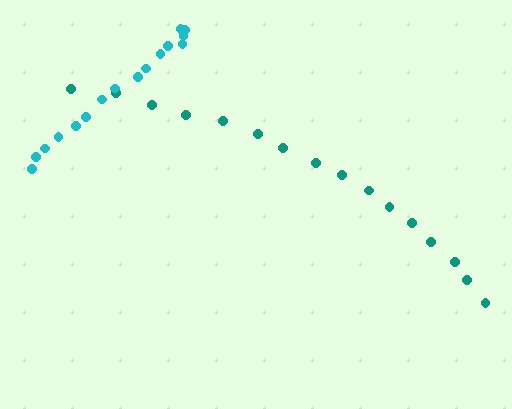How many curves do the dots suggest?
There are 2 distinct paths.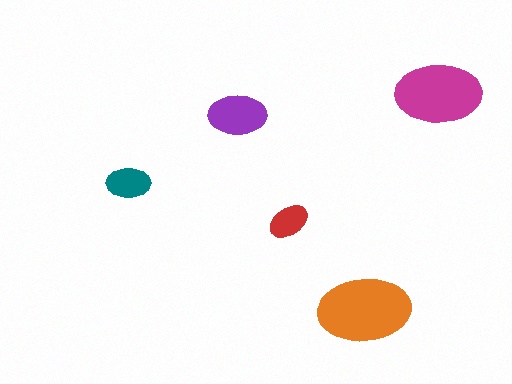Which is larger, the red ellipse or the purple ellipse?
The purple one.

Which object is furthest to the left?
The teal ellipse is leftmost.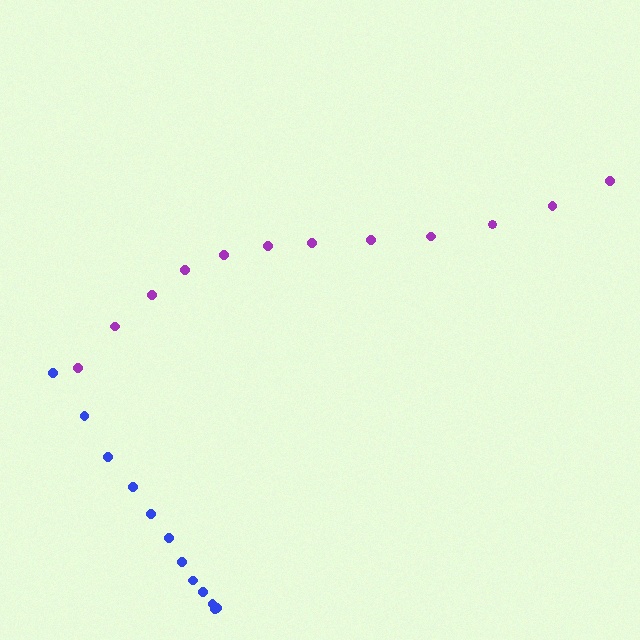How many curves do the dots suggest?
There are 2 distinct paths.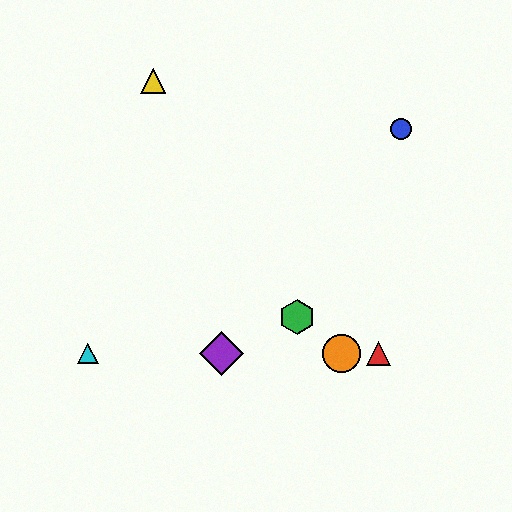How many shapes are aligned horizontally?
4 shapes (the red triangle, the purple diamond, the orange circle, the cyan triangle) are aligned horizontally.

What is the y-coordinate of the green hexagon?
The green hexagon is at y≈317.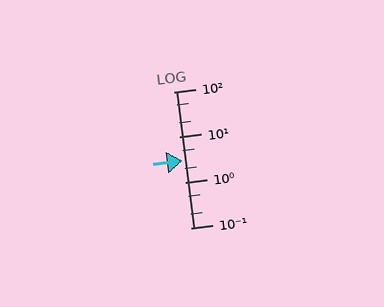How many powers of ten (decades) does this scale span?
The scale spans 3 decades, from 0.1 to 100.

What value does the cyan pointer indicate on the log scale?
The pointer indicates approximately 3.